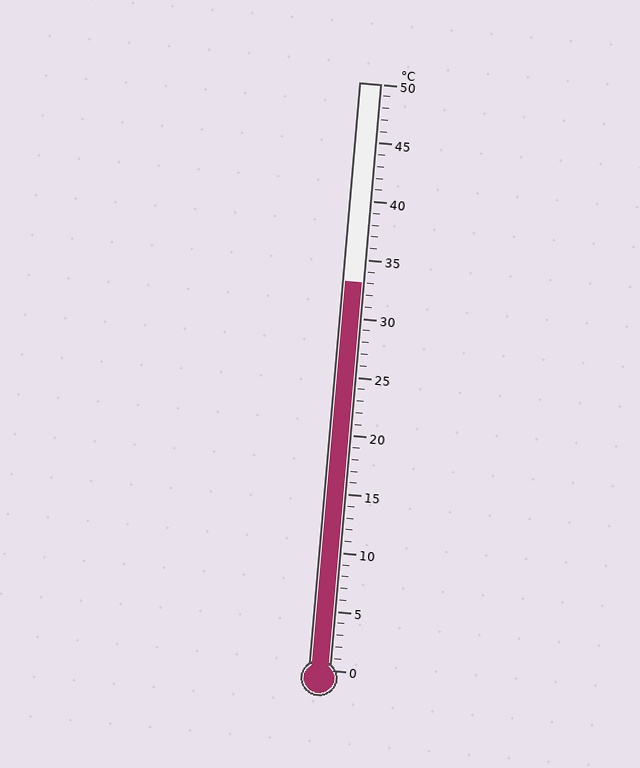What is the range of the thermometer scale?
The thermometer scale ranges from 0°C to 50°C.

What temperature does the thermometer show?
The thermometer shows approximately 33°C.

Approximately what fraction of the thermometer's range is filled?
The thermometer is filled to approximately 65% of its range.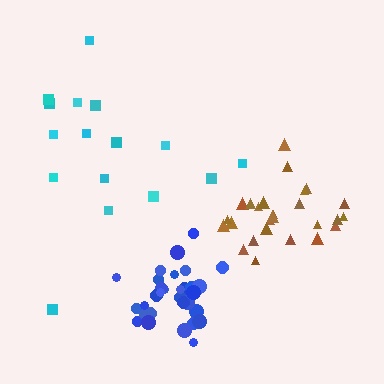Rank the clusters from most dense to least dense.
blue, brown, cyan.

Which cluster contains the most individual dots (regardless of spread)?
Blue (32).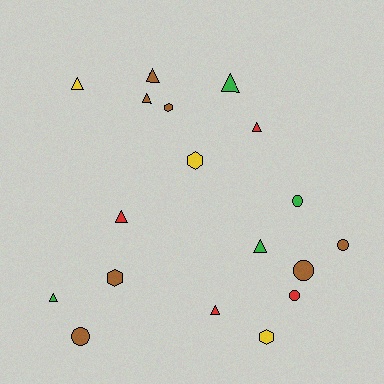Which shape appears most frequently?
Triangle, with 9 objects.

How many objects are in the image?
There are 18 objects.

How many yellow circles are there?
There are no yellow circles.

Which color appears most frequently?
Brown, with 7 objects.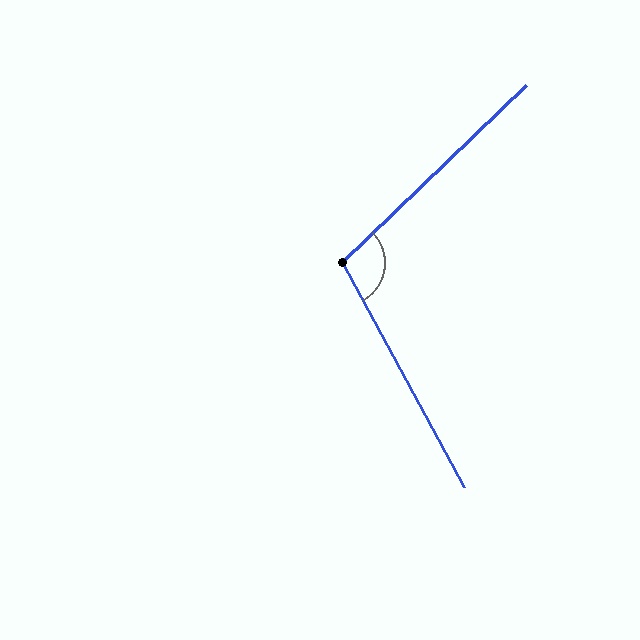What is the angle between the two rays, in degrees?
Approximately 105 degrees.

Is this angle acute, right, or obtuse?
It is obtuse.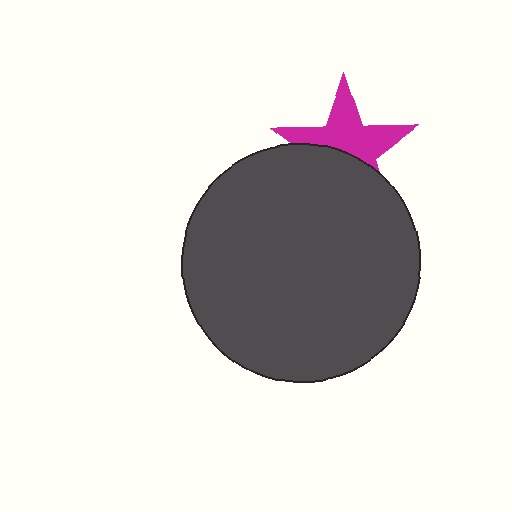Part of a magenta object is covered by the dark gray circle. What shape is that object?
It is a star.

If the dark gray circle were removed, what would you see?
You would see the complete magenta star.